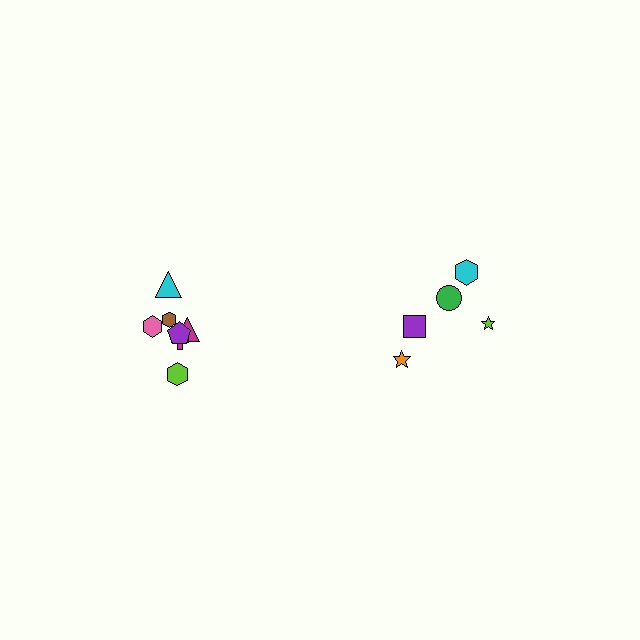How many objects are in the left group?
There are 7 objects.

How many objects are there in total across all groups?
There are 12 objects.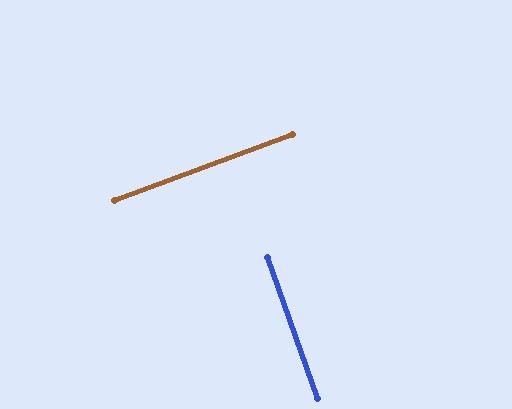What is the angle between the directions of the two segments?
Approximately 89 degrees.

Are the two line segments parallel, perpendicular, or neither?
Perpendicular — they meet at approximately 89°.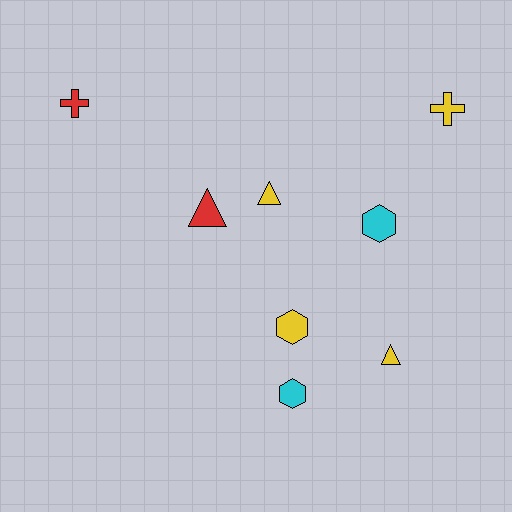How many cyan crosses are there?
There are no cyan crosses.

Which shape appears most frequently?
Triangle, with 3 objects.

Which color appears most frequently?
Yellow, with 4 objects.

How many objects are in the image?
There are 8 objects.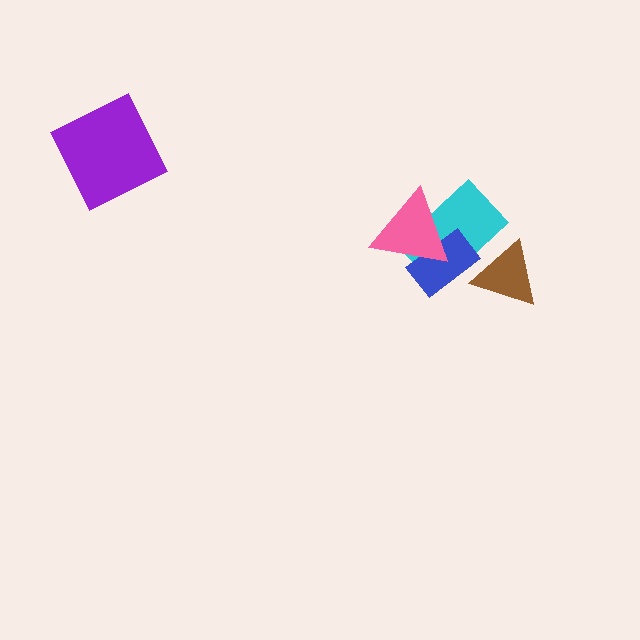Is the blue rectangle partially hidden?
Yes, it is partially covered by another shape.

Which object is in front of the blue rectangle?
The pink triangle is in front of the blue rectangle.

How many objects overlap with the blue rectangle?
2 objects overlap with the blue rectangle.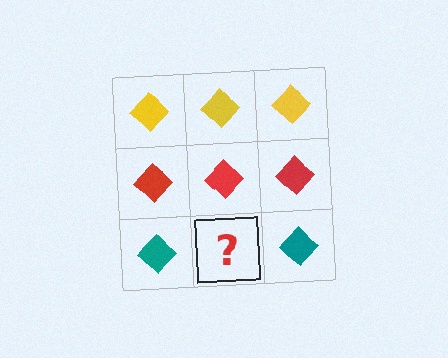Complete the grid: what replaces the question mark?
The question mark should be replaced with a teal diamond.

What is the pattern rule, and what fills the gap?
The rule is that each row has a consistent color. The gap should be filled with a teal diamond.